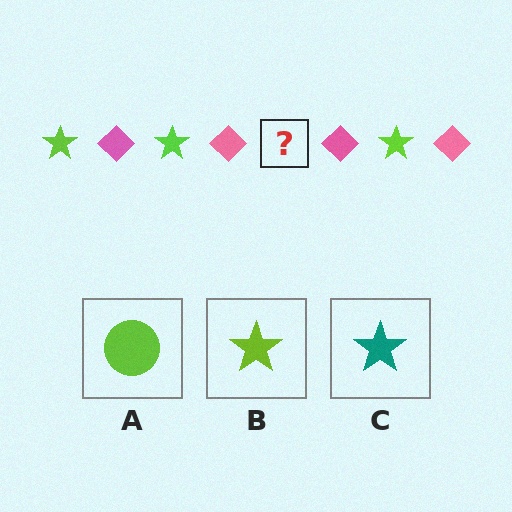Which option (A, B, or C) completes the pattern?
B.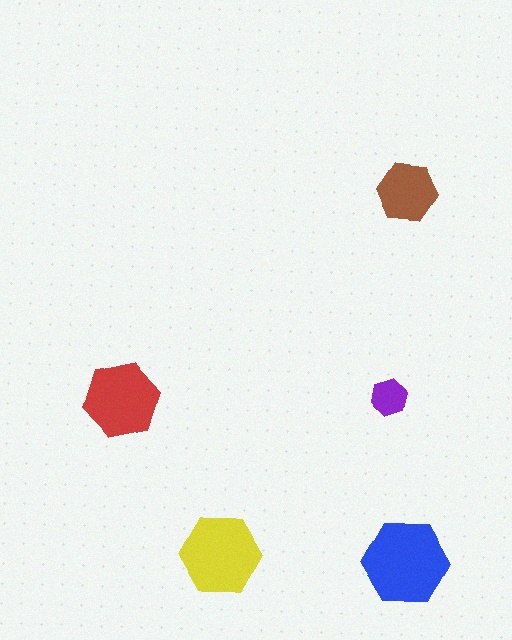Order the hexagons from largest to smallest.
the blue one, the yellow one, the red one, the brown one, the purple one.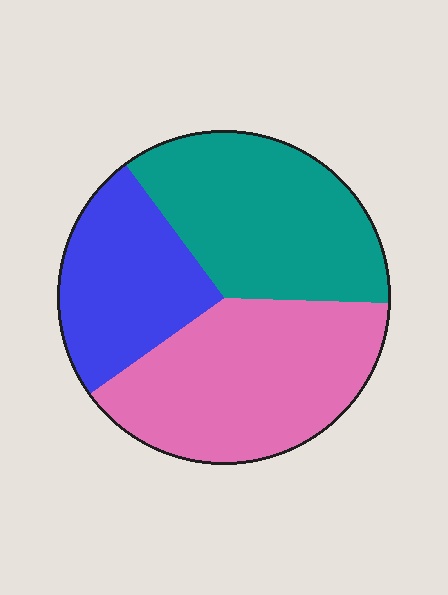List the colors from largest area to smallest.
From largest to smallest: pink, teal, blue.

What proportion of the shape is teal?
Teal takes up between a third and a half of the shape.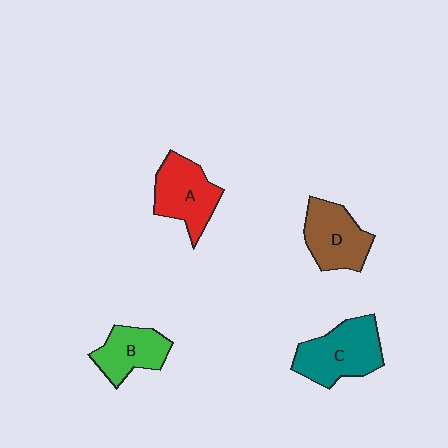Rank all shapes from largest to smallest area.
From largest to smallest: C (teal), A (red), D (brown), B (green).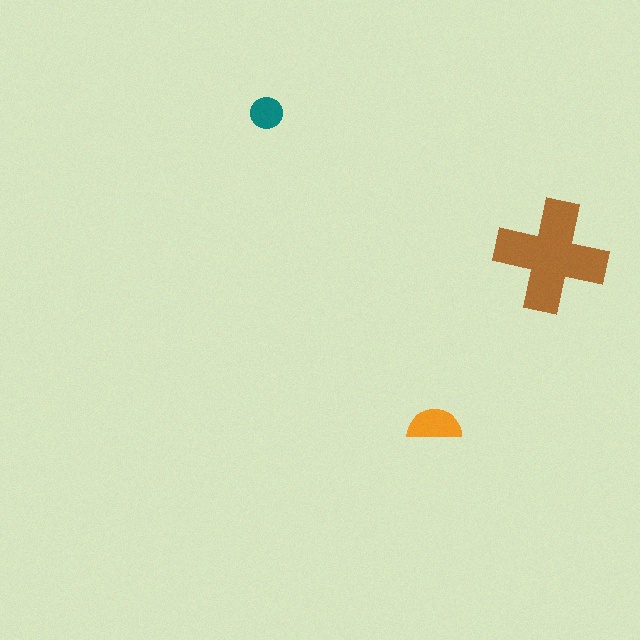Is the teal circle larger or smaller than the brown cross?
Smaller.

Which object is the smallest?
The teal circle.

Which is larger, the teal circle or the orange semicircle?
The orange semicircle.